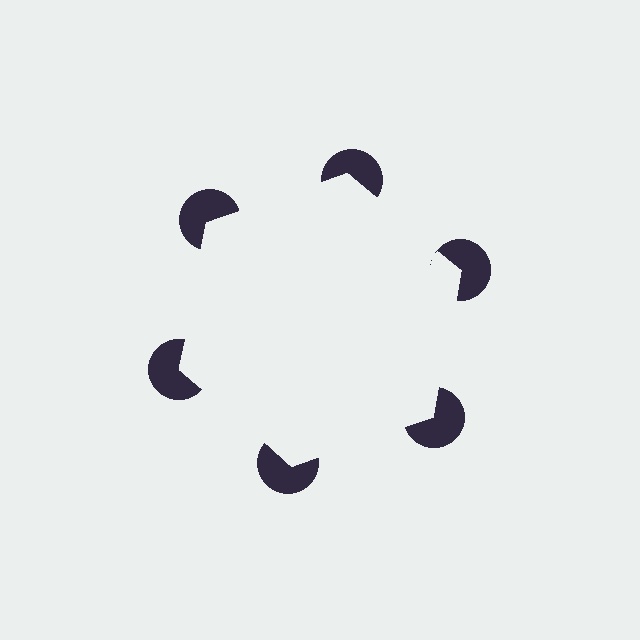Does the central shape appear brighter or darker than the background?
It typically appears slightly brighter than the background, even though no actual brightness change is drawn.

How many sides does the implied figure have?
6 sides.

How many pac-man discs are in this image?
There are 6 — one at each vertex of the illusory hexagon.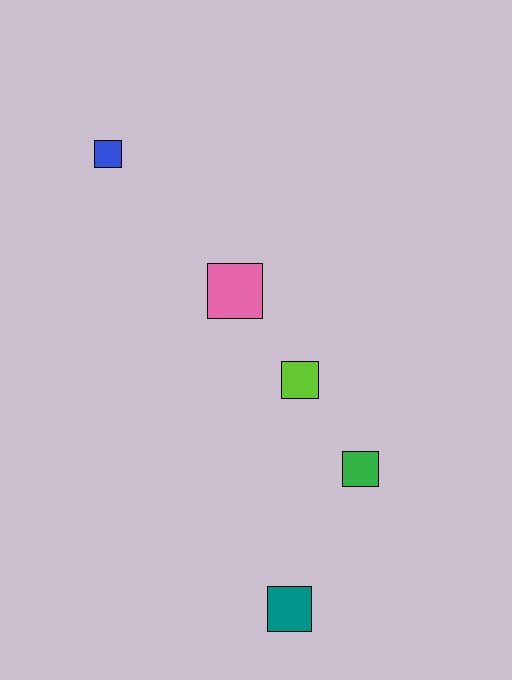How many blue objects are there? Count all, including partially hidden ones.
There is 1 blue object.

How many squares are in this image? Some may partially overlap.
There are 5 squares.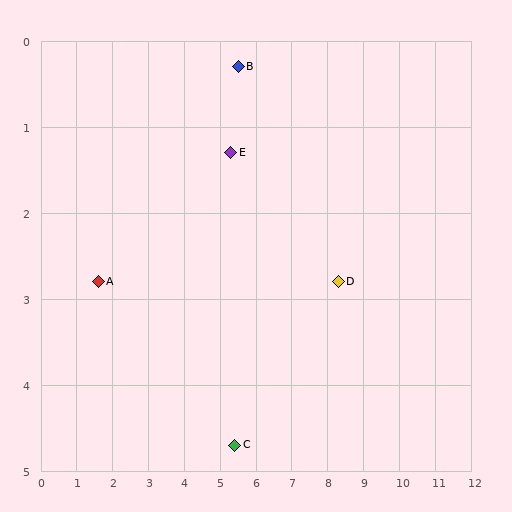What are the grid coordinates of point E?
Point E is at approximately (5.3, 1.3).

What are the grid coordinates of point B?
Point B is at approximately (5.5, 0.3).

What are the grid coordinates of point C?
Point C is at approximately (5.4, 4.7).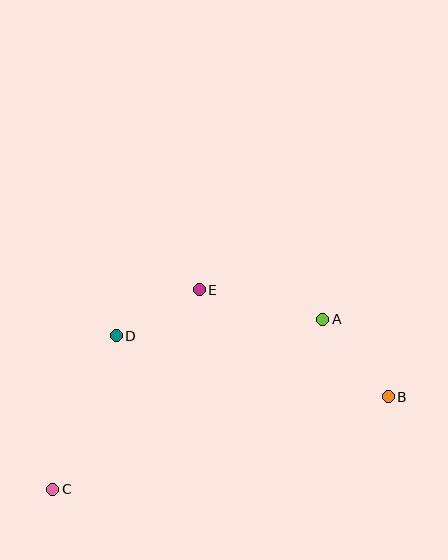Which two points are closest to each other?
Points D and E are closest to each other.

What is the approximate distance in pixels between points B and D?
The distance between B and D is approximately 279 pixels.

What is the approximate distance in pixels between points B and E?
The distance between B and E is approximately 217 pixels.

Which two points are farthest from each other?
Points B and C are farthest from each other.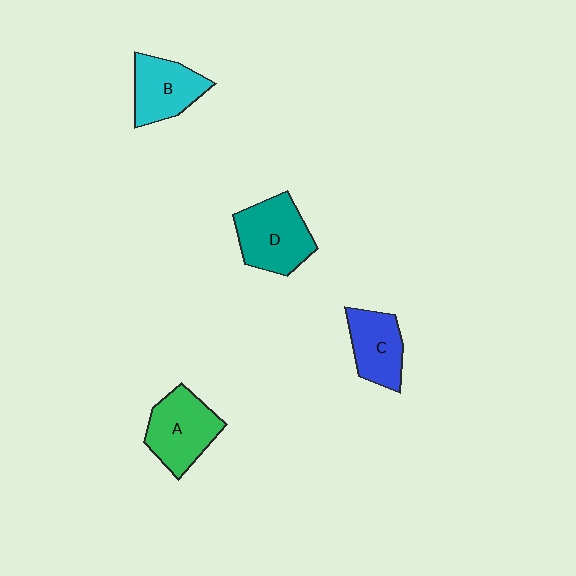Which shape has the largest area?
Shape D (teal).